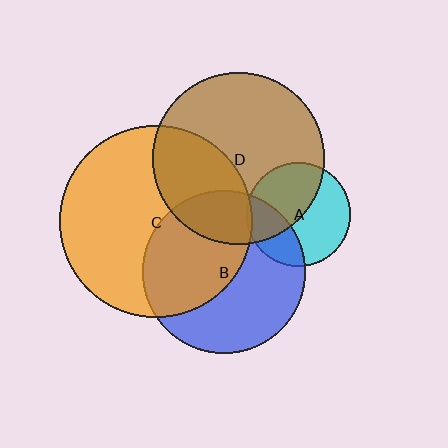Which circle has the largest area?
Circle C (orange).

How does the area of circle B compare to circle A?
Approximately 2.5 times.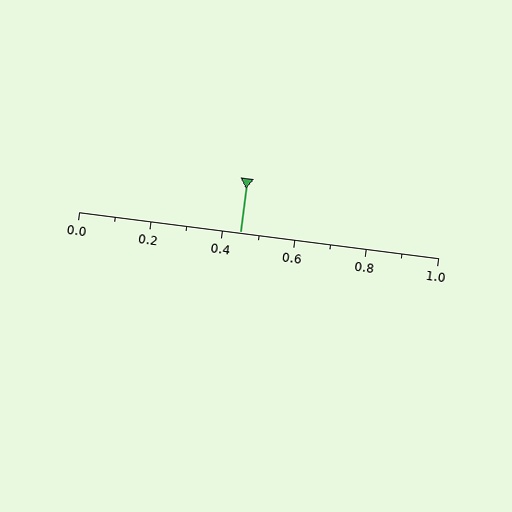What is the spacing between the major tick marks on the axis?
The major ticks are spaced 0.2 apart.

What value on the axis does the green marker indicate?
The marker indicates approximately 0.45.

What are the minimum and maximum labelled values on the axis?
The axis runs from 0.0 to 1.0.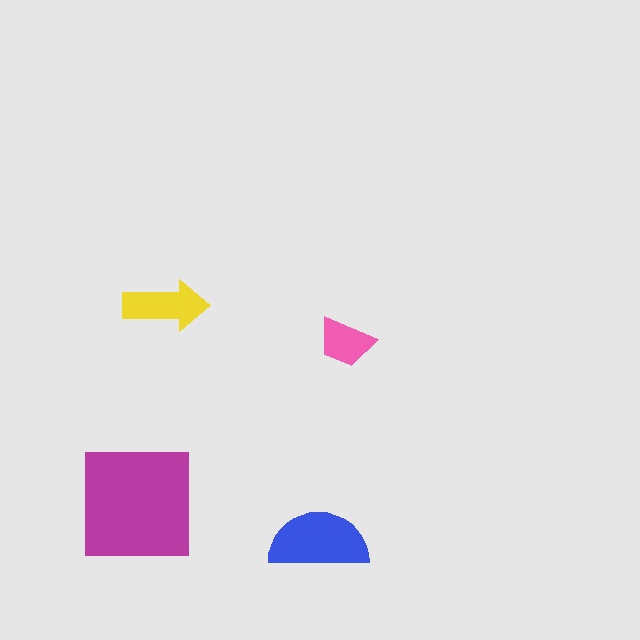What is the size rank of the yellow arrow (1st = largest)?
3rd.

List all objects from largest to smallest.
The magenta square, the blue semicircle, the yellow arrow, the pink trapezoid.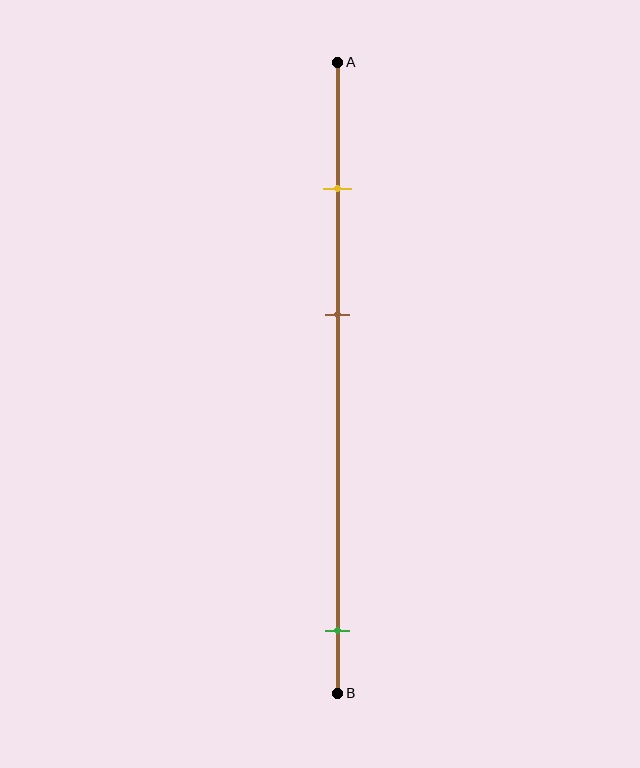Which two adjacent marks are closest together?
The yellow and brown marks are the closest adjacent pair.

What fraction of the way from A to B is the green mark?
The green mark is approximately 90% (0.9) of the way from A to B.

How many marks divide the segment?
There are 3 marks dividing the segment.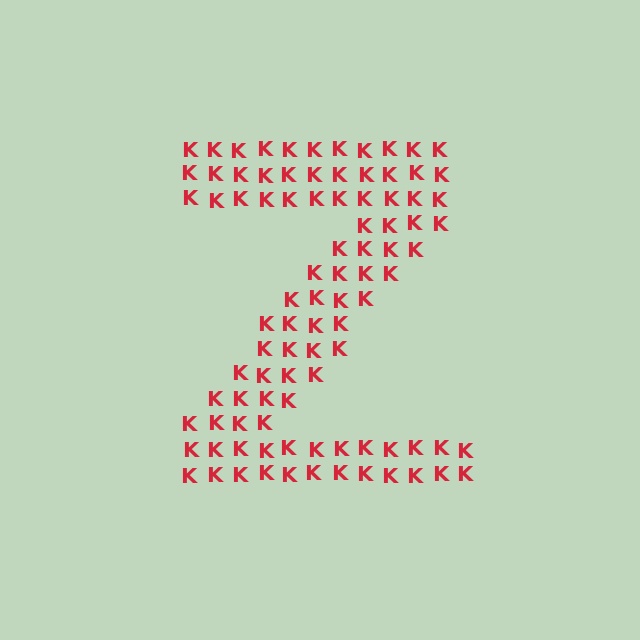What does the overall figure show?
The overall figure shows the letter Z.